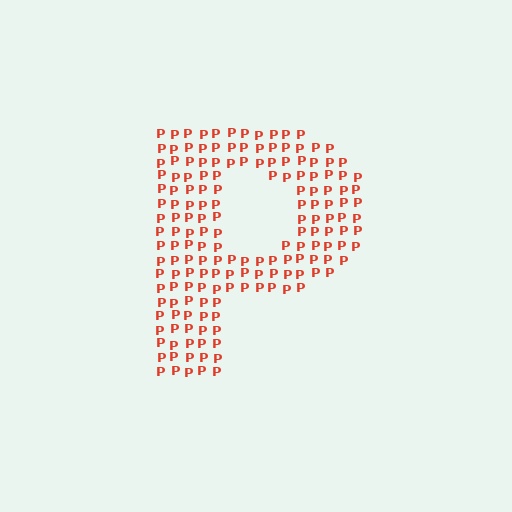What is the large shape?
The large shape is the letter P.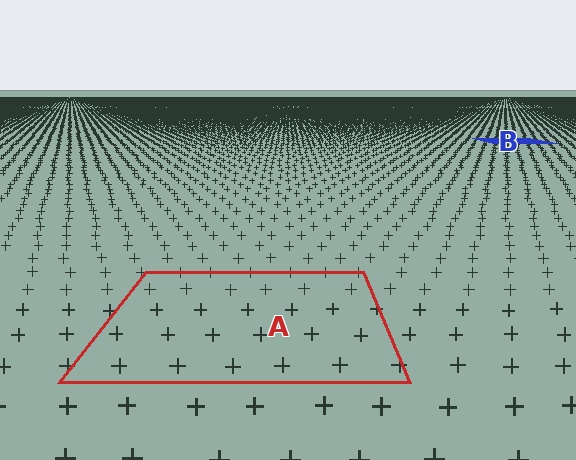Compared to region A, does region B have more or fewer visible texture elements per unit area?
Region B has more texture elements per unit area — they are packed more densely because it is farther away.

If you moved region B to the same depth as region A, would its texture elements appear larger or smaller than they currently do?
They would appear larger. At a closer depth, the same texture elements are projected at a bigger on-screen size.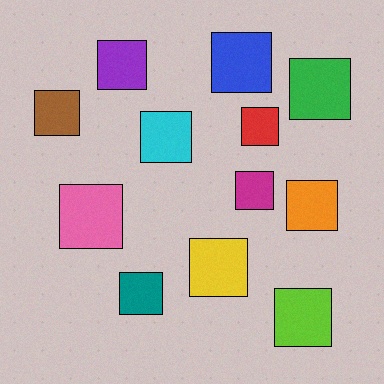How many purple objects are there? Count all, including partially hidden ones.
There is 1 purple object.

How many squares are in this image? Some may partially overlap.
There are 12 squares.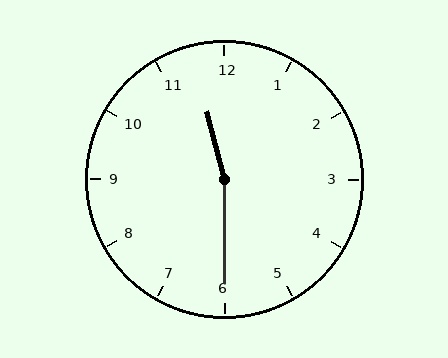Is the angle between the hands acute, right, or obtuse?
It is obtuse.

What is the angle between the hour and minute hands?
Approximately 165 degrees.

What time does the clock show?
11:30.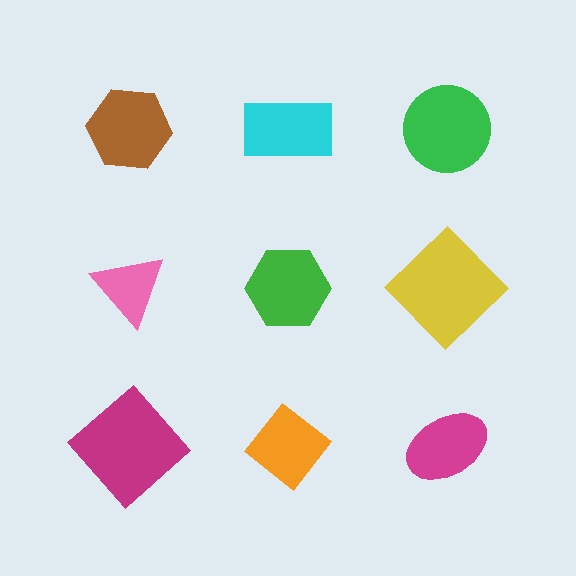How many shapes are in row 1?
3 shapes.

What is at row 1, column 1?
A brown hexagon.